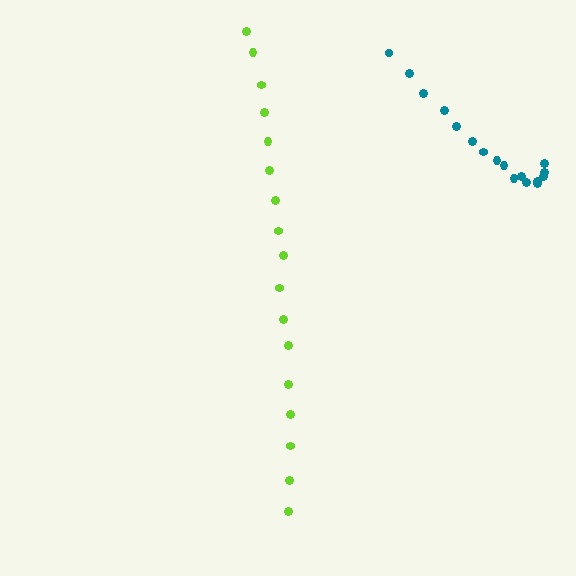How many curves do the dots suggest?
There are 2 distinct paths.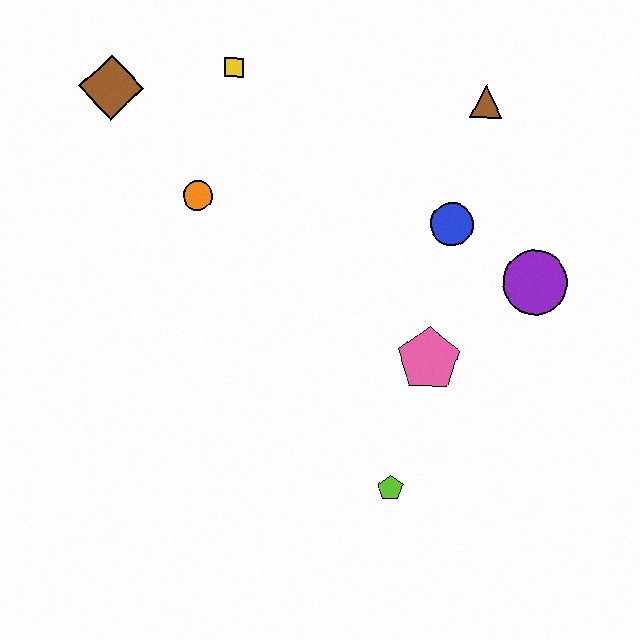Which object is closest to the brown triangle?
The blue circle is closest to the brown triangle.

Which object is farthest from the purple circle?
The brown diamond is farthest from the purple circle.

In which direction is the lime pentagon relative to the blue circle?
The lime pentagon is below the blue circle.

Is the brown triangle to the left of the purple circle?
Yes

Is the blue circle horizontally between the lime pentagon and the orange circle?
No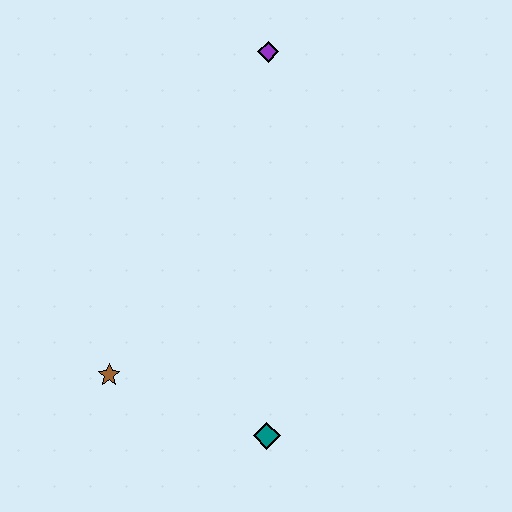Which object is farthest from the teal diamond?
The purple diamond is farthest from the teal diamond.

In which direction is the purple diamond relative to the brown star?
The purple diamond is above the brown star.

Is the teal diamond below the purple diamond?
Yes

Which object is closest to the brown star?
The teal diamond is closest to the brown star.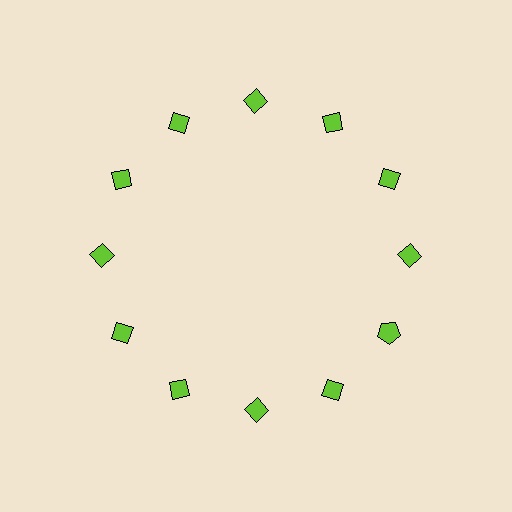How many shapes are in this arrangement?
There are 12 shapes arranged in a ring pattern.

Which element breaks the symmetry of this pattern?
The lime pentagon at roughly the 4 o'clock position breaks the symmetry. All other shapes are lime diamonds.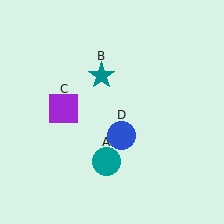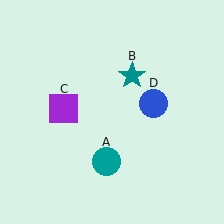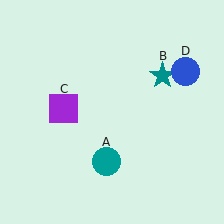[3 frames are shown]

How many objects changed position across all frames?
2 objects changed position: teal star (object B), blue circle (object D).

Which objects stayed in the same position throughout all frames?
Teal circle (object A) and purple square (object C) remained stationary.